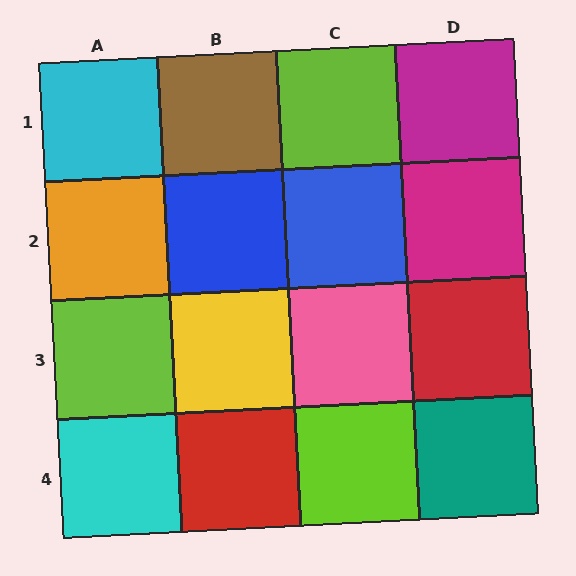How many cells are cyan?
2 cells are cyan.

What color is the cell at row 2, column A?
Orange.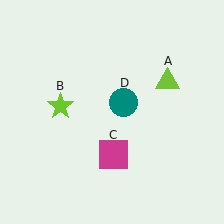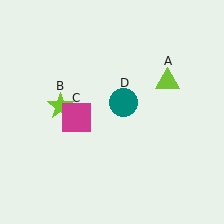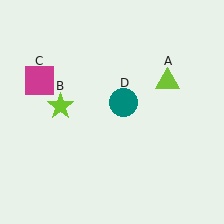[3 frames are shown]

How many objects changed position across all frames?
1 object changed position: magenta square (object C).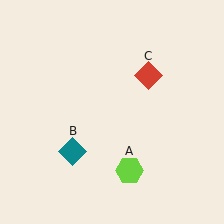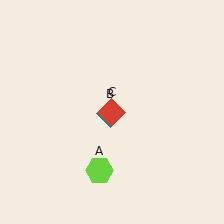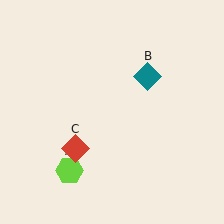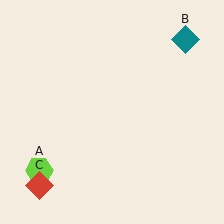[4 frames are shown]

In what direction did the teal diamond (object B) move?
The teal diamond (object B) moved up and to the right.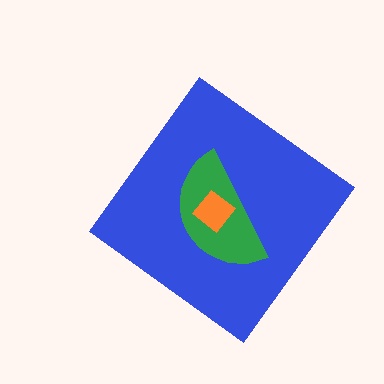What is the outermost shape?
The blue diamond.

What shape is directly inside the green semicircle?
The orange diamond.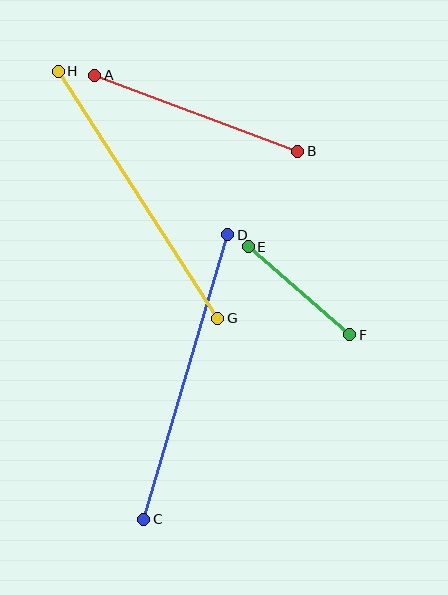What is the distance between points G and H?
The distance is approximately 294 pixels.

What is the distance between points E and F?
The distance is approximately 134 pixels.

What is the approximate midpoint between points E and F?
The midpoint is at approximately (299, 291) pixels.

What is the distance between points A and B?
The distance is approximately 217 pixels.